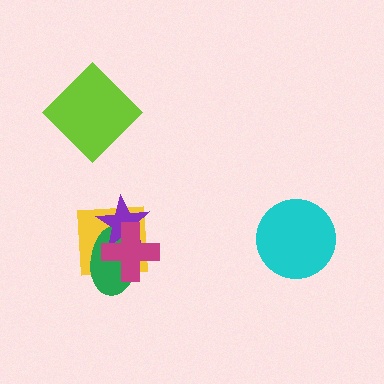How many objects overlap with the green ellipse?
3 objects overlap with the green ellipse.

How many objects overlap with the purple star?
3 objects overlap with the purple star.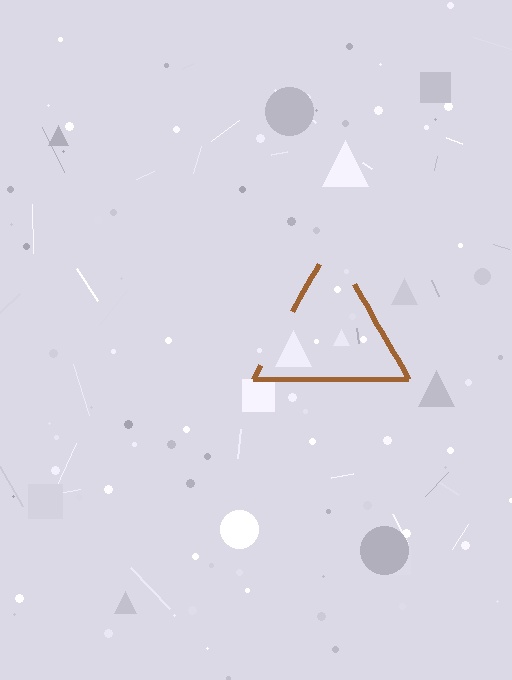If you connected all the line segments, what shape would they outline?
They would outline a triangle.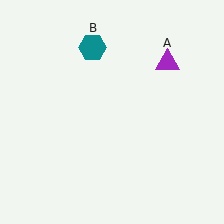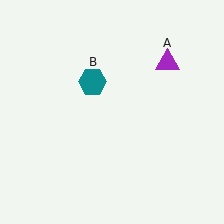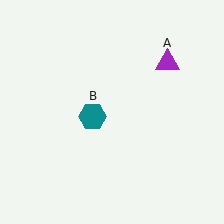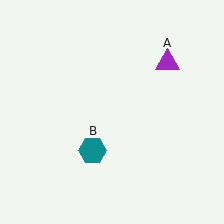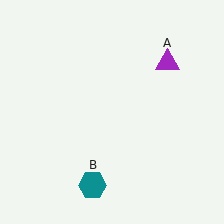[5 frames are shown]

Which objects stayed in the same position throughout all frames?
Purple triangle (object A) remained stationary.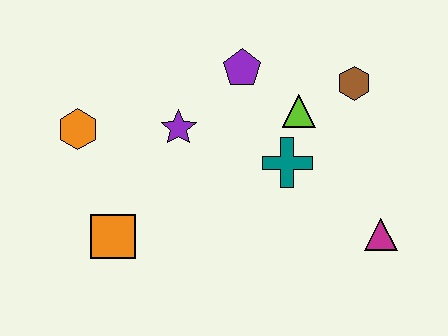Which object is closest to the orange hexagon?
The purple star is closest to the orange hexagon.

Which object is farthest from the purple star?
The magenta triangle is farthest from the purple star.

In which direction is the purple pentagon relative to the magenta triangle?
The purple pentagon is above the magenta triangle.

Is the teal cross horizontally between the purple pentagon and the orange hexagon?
No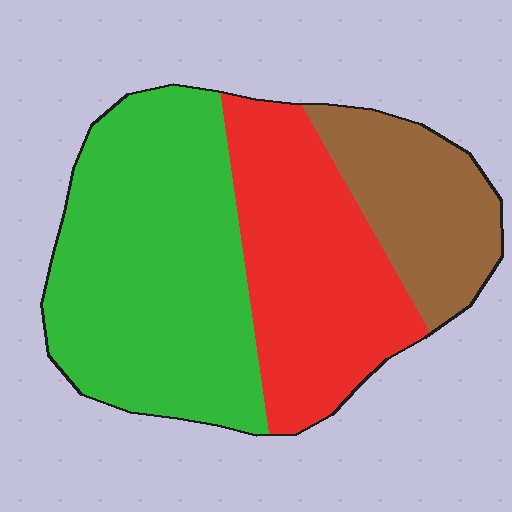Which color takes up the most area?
Green, at roughly 45%.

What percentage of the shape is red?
Red takes up about one third (1/3) of the shape.